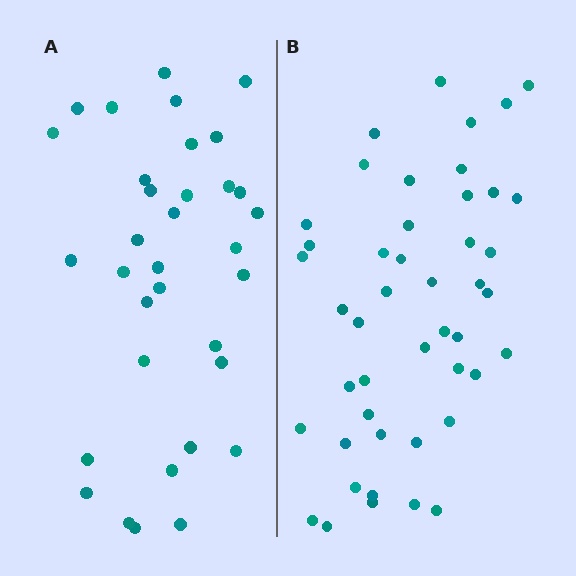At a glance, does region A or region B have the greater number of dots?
Region B (the right region) has more dots.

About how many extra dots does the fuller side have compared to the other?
Region B has roughly 12 or so more dots than region A.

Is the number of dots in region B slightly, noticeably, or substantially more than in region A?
Region B has noticeably more, but not dramatically so. The ratio is roughly 1.4 to 1.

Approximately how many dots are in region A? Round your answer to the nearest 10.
About 30 dots. (The exact count is 34, which rounds to 30.)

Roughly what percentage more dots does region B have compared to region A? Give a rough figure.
About 35% more.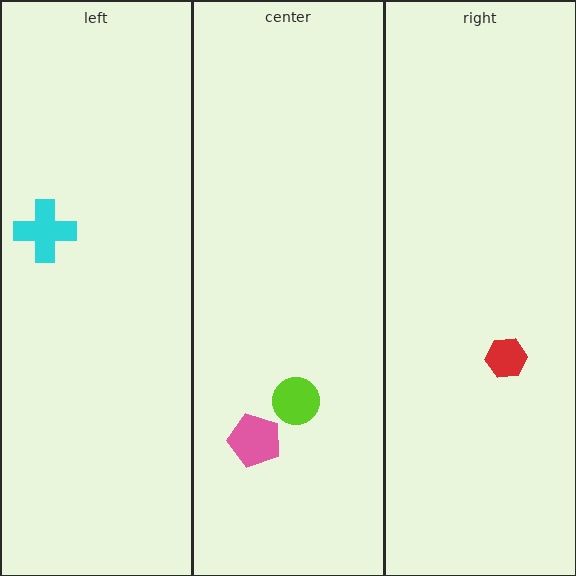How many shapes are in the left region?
1.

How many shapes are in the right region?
1.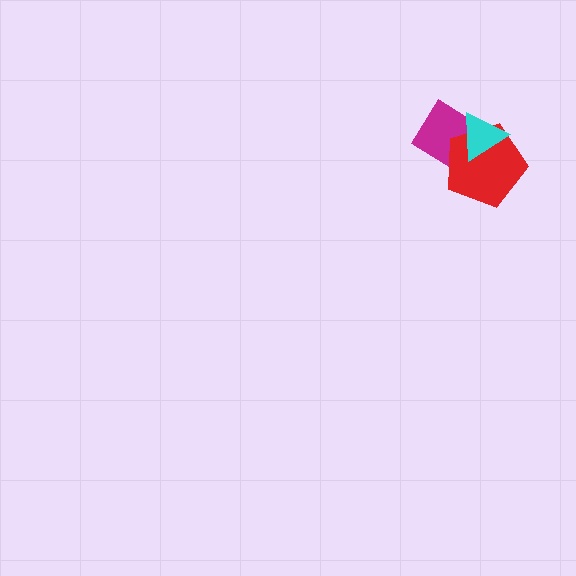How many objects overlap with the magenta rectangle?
2 objects overlap with the magenta rectangle.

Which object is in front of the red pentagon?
The cyan triangle is in front of the red pentagon.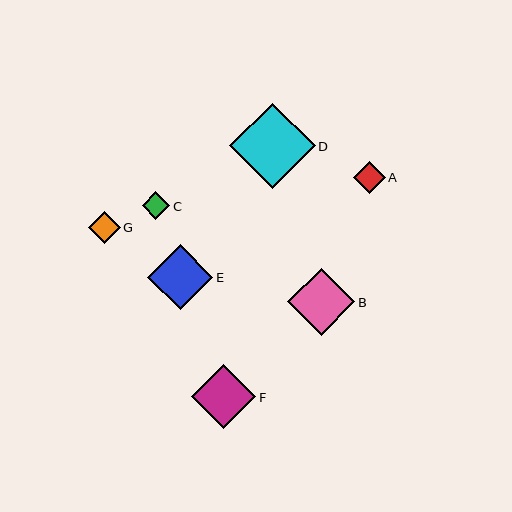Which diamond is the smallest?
Diamond C is the smallest with a size of approximately 28 pixels.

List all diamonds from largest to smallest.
From largest to smallest: D, B, E, F, G, A, C.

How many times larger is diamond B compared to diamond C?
Diamond B is approximately 2.4 times the size of diamond C.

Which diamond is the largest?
Diamond D is the largest with a size of approximately 86 pixels.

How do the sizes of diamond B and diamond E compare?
Diamond B and diamond E are approximately the same size.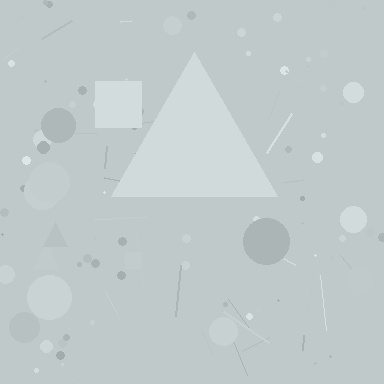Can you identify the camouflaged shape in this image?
The camouflaged shape is a triangle.